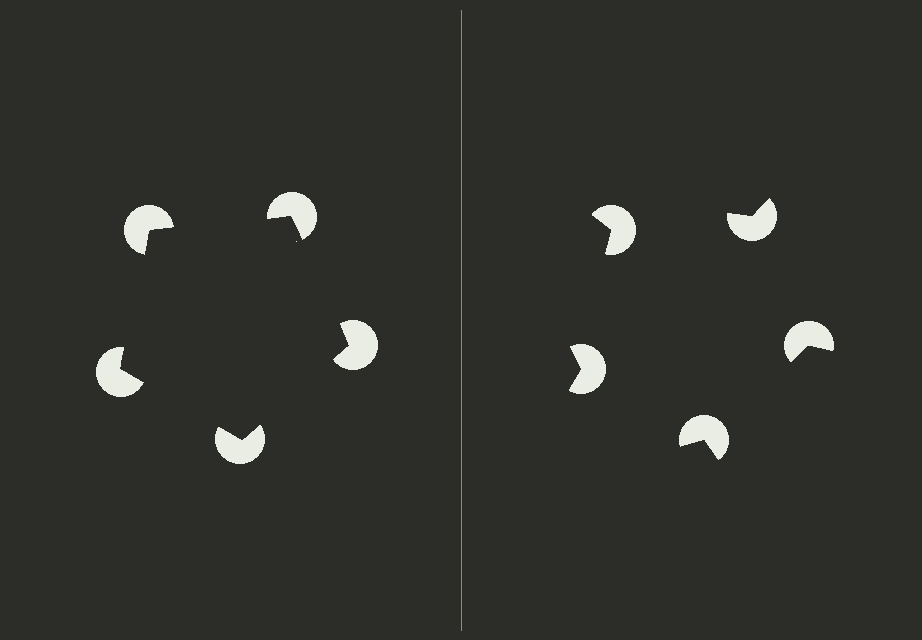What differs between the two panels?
The pac-man discs are positioned identically on both sides; only the wedge orientations differ. On the left they align to a pentagon; on the right they are misaligned.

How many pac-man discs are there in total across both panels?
10 — 5 on each side.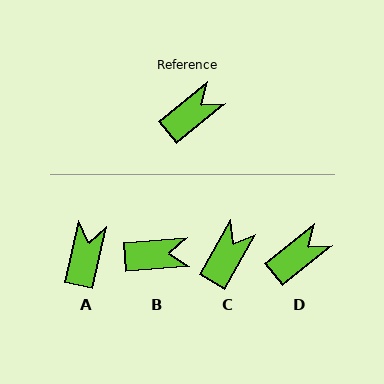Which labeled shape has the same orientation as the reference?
D.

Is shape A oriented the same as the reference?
No, it is off by about 38 degrees.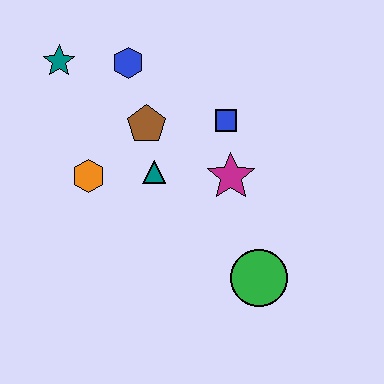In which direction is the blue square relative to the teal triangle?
The blue square is to the right of the teal triangle.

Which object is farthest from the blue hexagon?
The green circle is farthest from the blue hexagon.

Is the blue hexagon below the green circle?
No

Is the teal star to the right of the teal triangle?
No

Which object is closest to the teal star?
The blue hexagon is closest to the teal star.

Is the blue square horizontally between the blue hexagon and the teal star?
No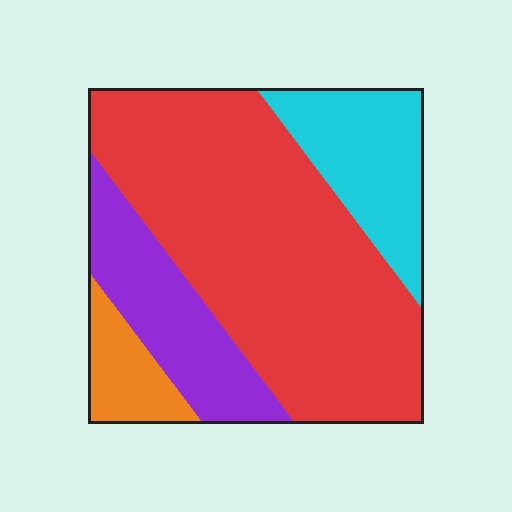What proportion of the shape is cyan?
Cyan takes up about one sixth (1/6) of the shape.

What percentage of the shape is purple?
Purple covers about 20% of the shape.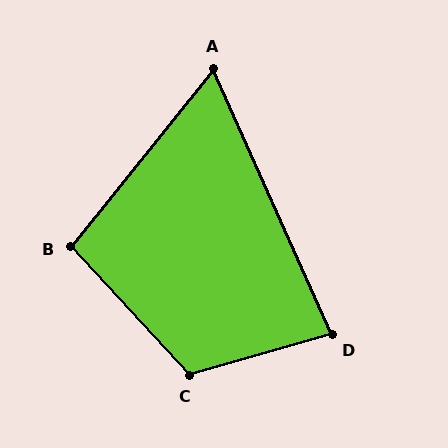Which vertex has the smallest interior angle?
A, at approximately 63 degrees.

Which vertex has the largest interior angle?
C, at approximately 117 degrees.